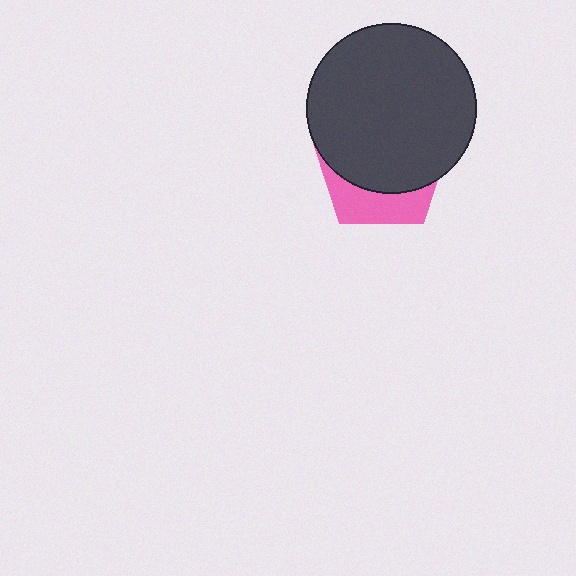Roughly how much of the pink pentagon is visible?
A small part of it is visible (roughly 30%).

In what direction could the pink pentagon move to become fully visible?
The pink pentagon could move down. That would shift it out from behind the dark gray circle entirely.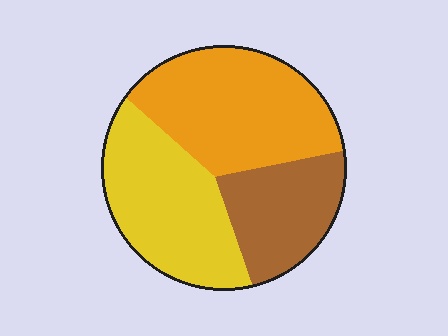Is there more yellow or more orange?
Orange.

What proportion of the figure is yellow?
Yellow takes up about three eighths (3/8) of the figure.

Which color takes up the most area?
Orange, at roughly 40%.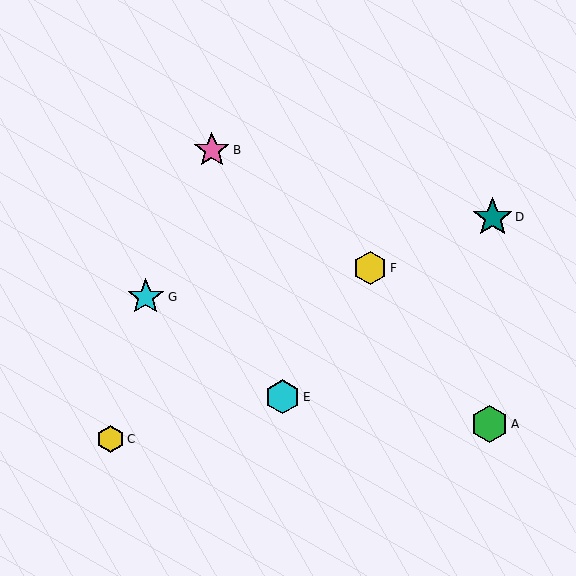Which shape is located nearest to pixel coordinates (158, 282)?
The cyan star (labeled G) at (146, 297) is nearest to that location.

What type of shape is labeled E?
Shape E is a cyan hexagon.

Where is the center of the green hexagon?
The center of the green hexagon is at (490, 424).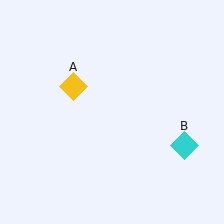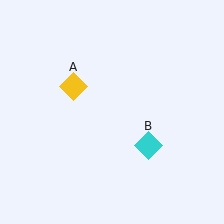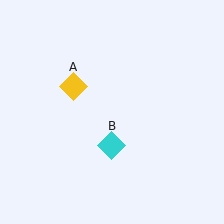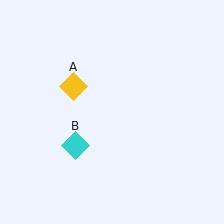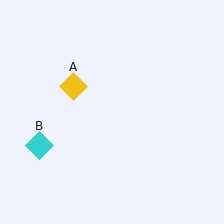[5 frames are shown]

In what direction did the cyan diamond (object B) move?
The cyan diamond (object B) moved left.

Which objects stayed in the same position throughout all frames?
Yellow diamond (object A) remained stationary.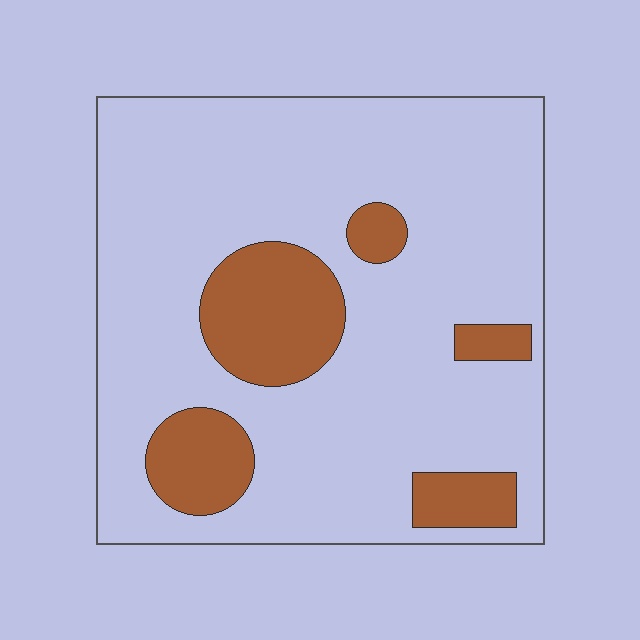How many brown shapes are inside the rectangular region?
5.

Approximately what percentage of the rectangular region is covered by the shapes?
Approximately 20%.